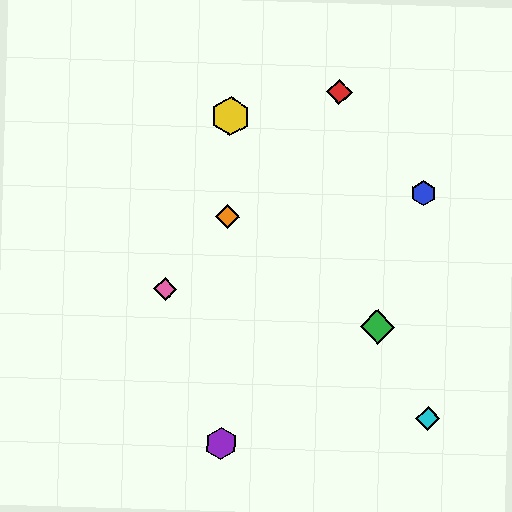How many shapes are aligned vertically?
3 shapes (the yellow hexagon, the purple hexagon, the orange diamond) are aligned vertically.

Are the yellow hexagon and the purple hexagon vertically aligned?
Yes, both are at x≈231.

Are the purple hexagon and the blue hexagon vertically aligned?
No, the purple hexagon is at x≈221 and the blue hexagon is at x≈423.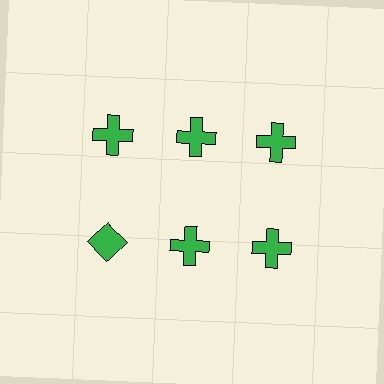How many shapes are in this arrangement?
There are 6 shapes arranged in a grid pattern.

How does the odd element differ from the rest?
It has a different shape: diamond instead of cross.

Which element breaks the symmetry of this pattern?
The green diamond in the second row, leftmost column breaks the symmetry. All other shapes are green crosses.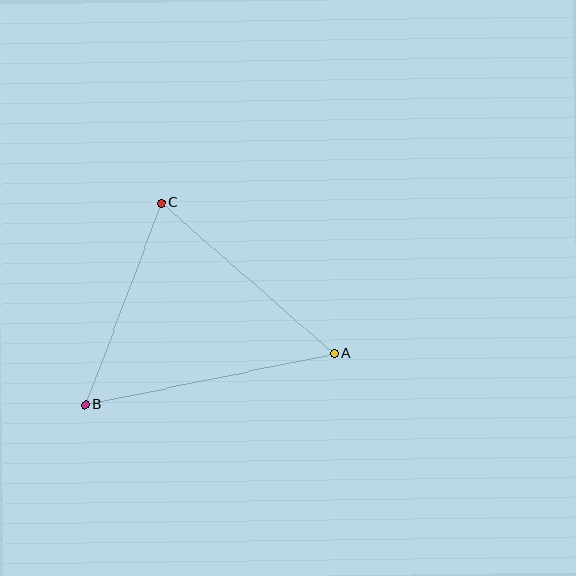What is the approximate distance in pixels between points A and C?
The distance between A and C is approximately 229 pixels.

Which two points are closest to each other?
Points B and C are closest to each other.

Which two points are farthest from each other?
Points A and B are farthest from each other.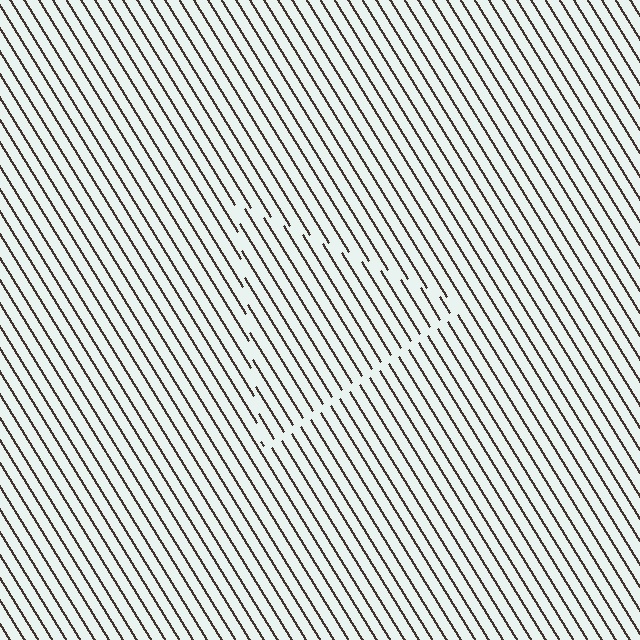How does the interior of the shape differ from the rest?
The interior of the shape contains the same grating, shifted by half a period — the contour is defined by the phase discontinuity where line-ends from the inner and outer gratings abut.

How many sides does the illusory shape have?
3 sides — the line-ends trace a triangle.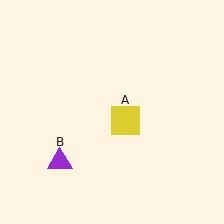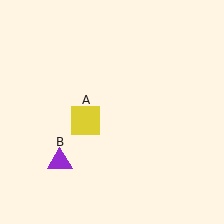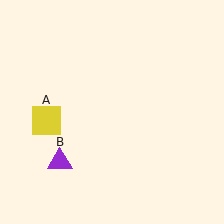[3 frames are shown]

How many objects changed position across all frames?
1 object changed position: yellow square (object A).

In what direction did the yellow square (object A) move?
The yellow square (object A) moved left.